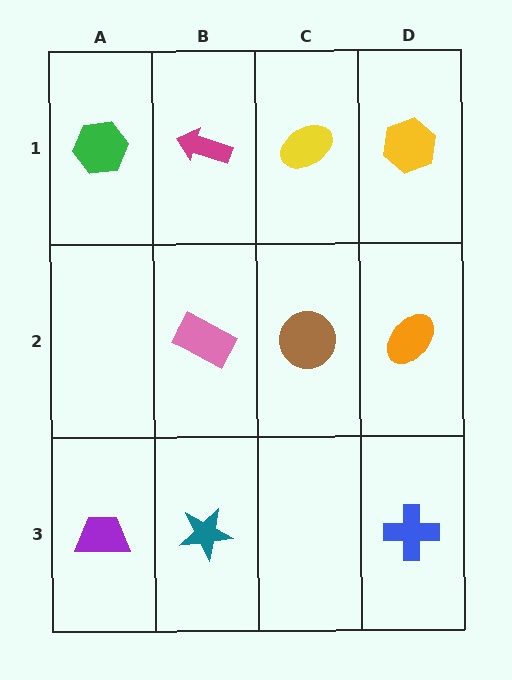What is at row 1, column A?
A green hexagon.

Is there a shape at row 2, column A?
No, that cell is empty.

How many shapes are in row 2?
3 shapes.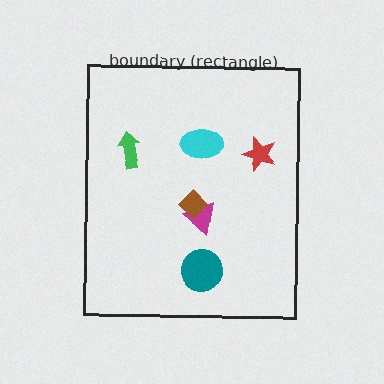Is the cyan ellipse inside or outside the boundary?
Inside.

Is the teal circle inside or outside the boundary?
Inside.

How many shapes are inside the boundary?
6 inside, 0 outside.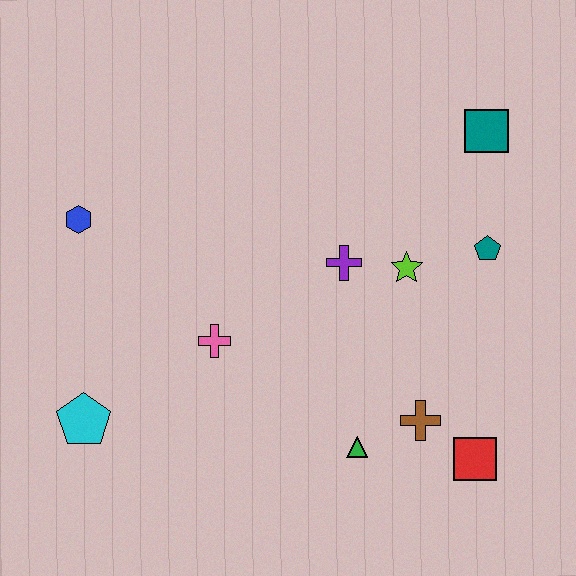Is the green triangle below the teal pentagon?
Yes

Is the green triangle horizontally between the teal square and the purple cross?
Yes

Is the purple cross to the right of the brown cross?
No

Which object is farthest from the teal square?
The cyan pentagon is farthest from the teal square.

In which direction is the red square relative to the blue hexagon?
The red square is to the right of the blue hexagon.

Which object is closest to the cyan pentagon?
The pink cross is closest to the cyan pentagon.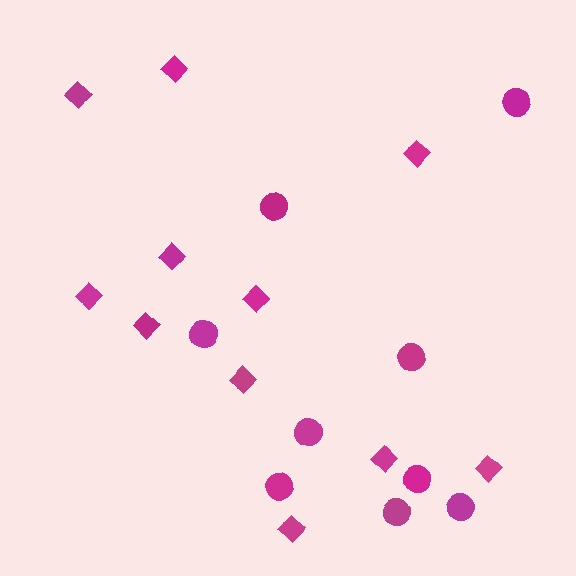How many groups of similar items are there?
There are 2 groups: one group of diamonds (11) and one group of circles (9).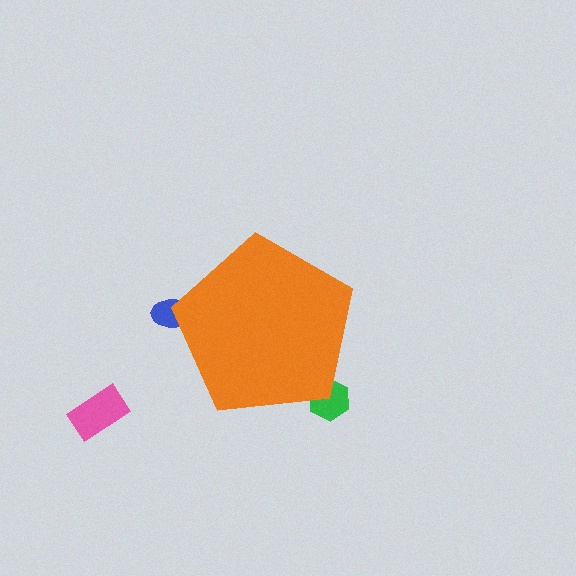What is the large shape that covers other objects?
An orange pentagon.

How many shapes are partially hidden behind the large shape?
2 shapes are partially hidden.